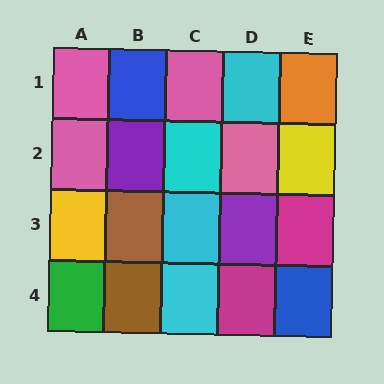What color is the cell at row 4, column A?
Green.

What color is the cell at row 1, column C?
Pink.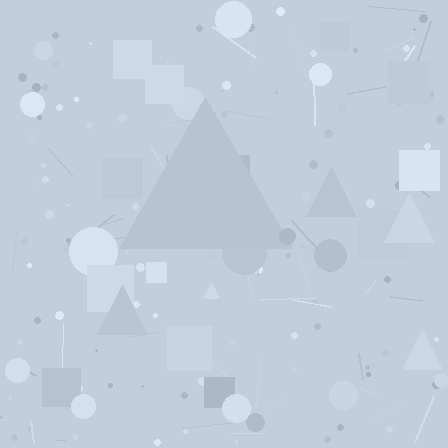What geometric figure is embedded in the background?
A triangle is embedded in the background.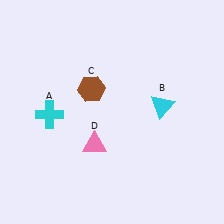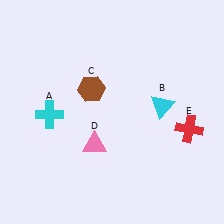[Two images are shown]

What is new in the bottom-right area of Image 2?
A red cross (E) was added in the bottom-right area of Image 2.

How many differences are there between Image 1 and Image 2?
There is 1 difference between the two images.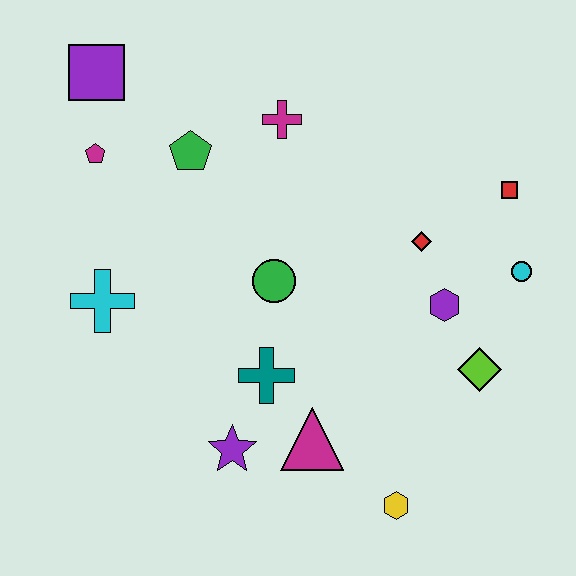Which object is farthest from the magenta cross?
The yellow hexagon is farthest from the magenta cross.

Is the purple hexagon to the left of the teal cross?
No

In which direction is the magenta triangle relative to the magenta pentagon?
The magenta triangle is below the magenta pentagon.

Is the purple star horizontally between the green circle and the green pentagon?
Yes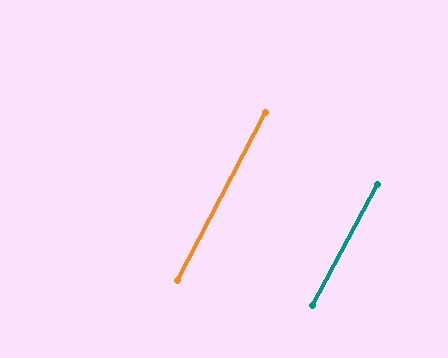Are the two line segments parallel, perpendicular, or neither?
Parallel — their directions differ by only 0.5°.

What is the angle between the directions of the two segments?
Approximately 1 degree.